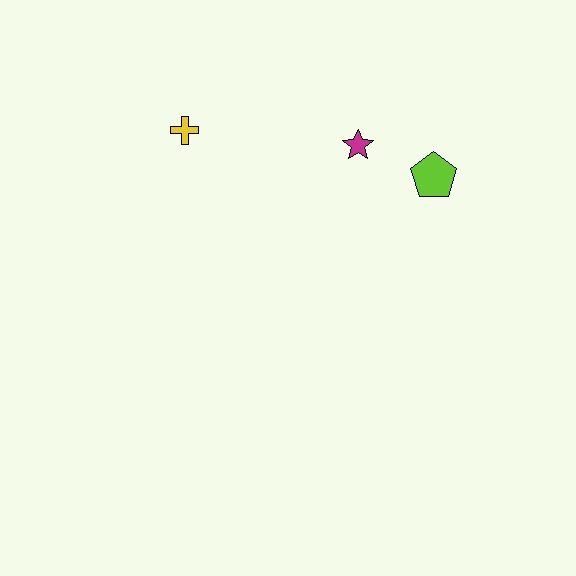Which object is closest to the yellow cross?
The magenta star is closest to the yellow cross.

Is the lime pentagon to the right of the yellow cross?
Yes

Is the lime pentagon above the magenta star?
No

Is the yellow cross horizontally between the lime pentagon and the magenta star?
No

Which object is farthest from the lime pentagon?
The yellow cross is farthest from the lime pentagon.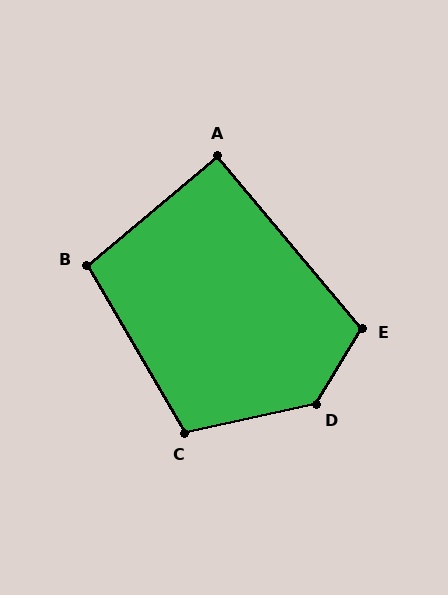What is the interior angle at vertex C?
Approximately 108 degrees (obtuse).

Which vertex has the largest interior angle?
D, at approximately 133 degrees.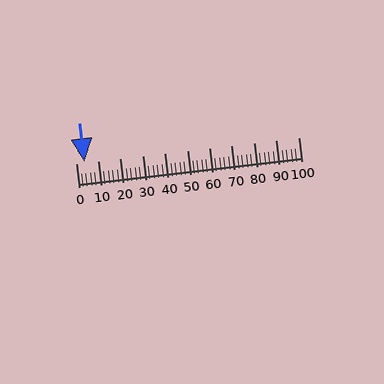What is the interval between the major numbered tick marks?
The major tick marks are spaced 10 units apart.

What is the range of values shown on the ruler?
The ruler shows values from 0 to 100.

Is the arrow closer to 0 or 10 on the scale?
The arrow is closer to 0.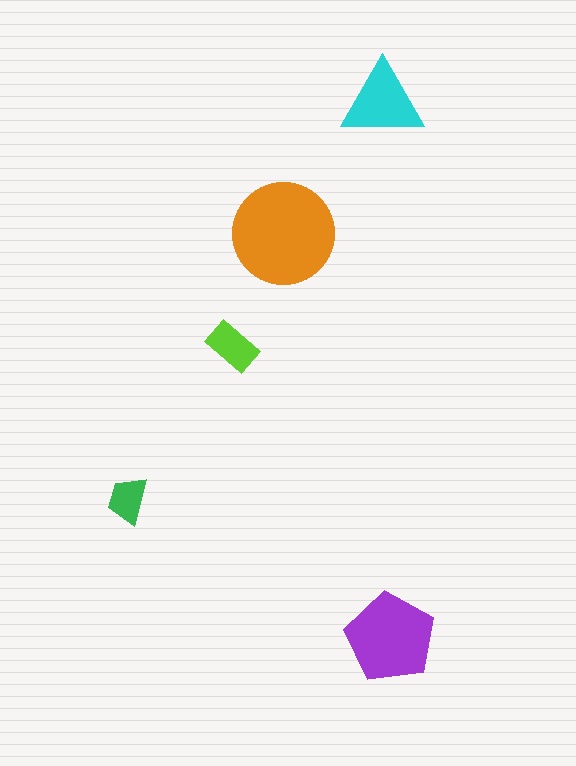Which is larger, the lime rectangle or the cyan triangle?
The cyan triangle.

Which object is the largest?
The orange circle.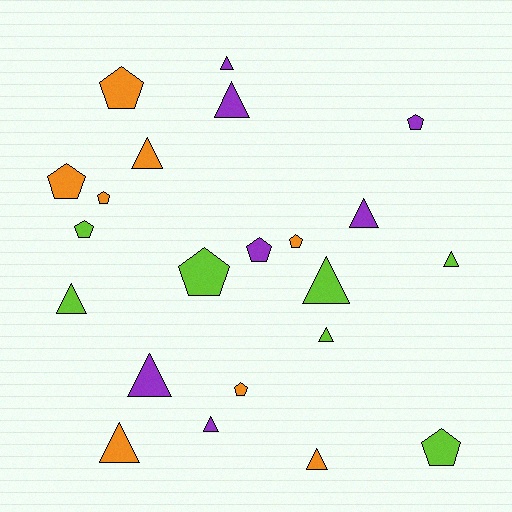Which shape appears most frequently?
Triangle, with 12 objects.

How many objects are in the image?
There are 22 objects.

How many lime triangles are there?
There are 4 lime triangles.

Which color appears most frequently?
Orange, with 8 objects.